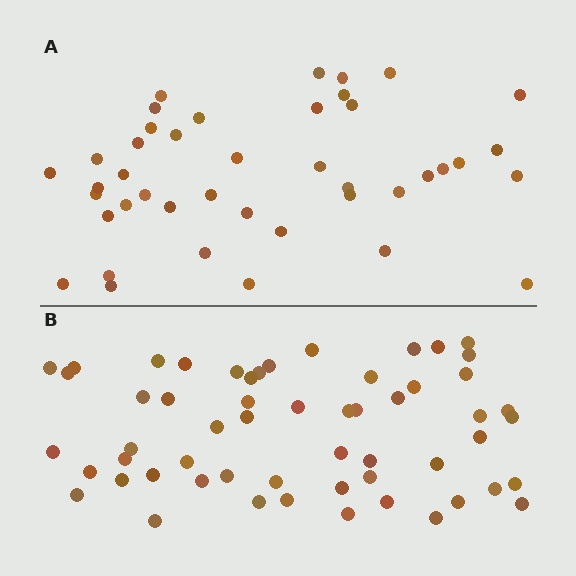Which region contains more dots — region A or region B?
Region B (the bottom region) has more dots.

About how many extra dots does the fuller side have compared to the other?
Region B has approximately 15 more dots than region A.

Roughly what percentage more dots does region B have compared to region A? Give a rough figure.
About 35% more.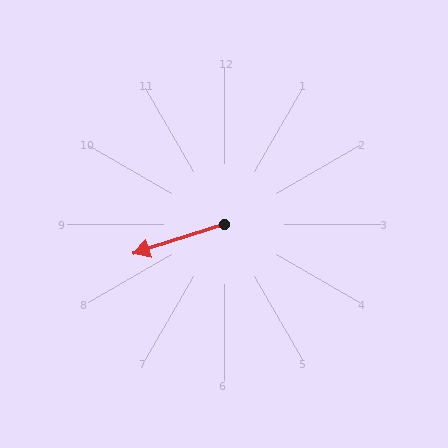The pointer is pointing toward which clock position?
Roughly 8 o'clock.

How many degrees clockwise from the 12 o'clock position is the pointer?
Approximately 252 degrees.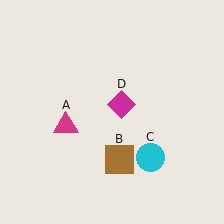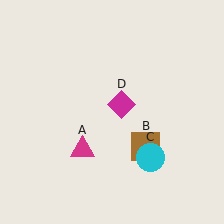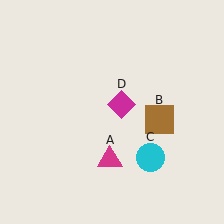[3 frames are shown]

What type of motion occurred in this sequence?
The magenta triangle (object A), brown square (object B) rotated counterclockwise around the center of the scene.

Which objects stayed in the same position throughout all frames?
Cyan circle (object C) and magenta diamond (object D) remained stationary.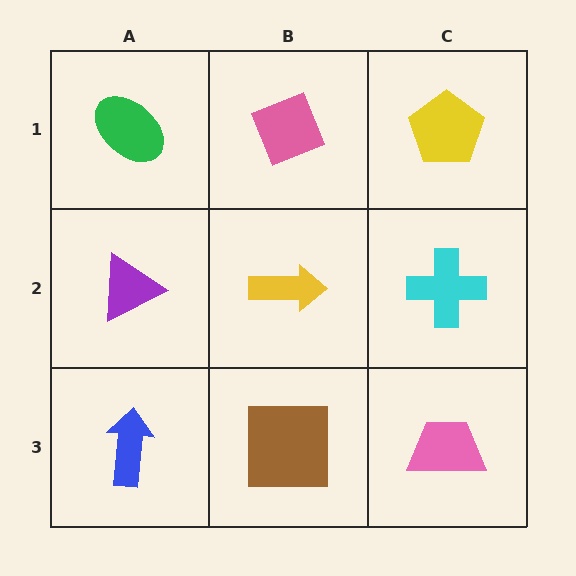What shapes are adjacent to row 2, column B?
A pink diamond (row 1, column B), a brown square (row 3, column B), a purple triangle (row 2, column A), a cyan cross (row 2, column C).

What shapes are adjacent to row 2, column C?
A yellow pentagon (row 1, column C), a pink trapezoid (row 3, column C), a yellow arrow (row 2, column B).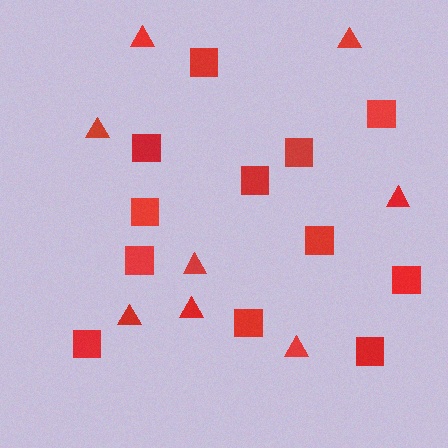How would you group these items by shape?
There are 2 groups: one group of triangles (8) and one group of squares (12).